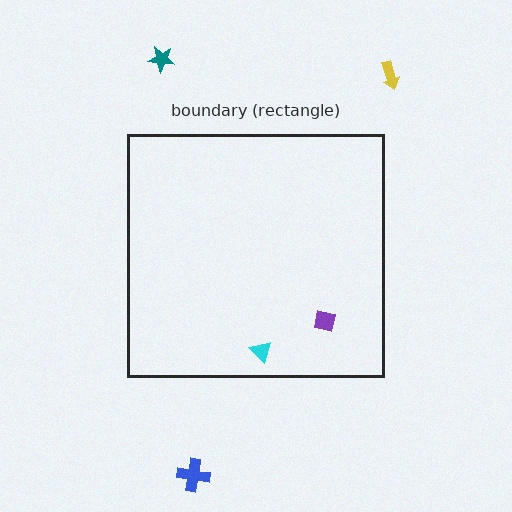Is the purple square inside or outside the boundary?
Inside.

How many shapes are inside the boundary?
2 inside, 3 outside.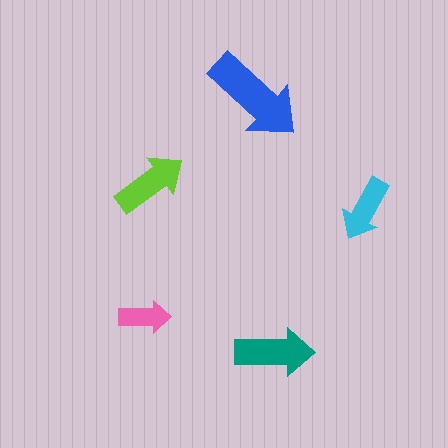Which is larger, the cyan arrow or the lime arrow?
The lime one.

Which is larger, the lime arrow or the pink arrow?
The lime one.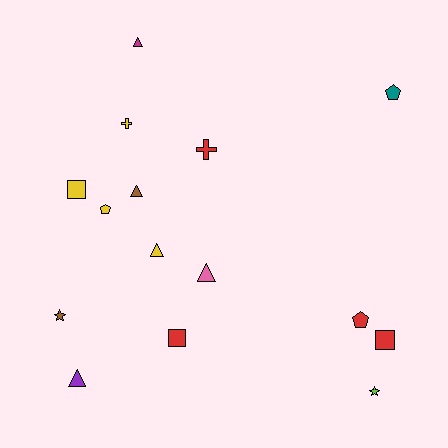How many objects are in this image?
There are 15 objects.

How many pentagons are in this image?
There are 3 pentagons.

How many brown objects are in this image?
There are 2 brown objects.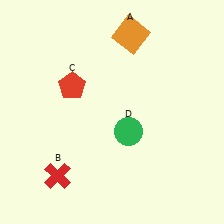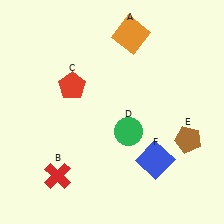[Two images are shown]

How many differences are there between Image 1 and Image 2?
There are 2 differences between the two images.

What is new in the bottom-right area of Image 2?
A brown pentagon (E) was added in the bottom-right area of Image 2.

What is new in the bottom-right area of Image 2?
A blue square (F) was added in the bottom-right area of Image 2.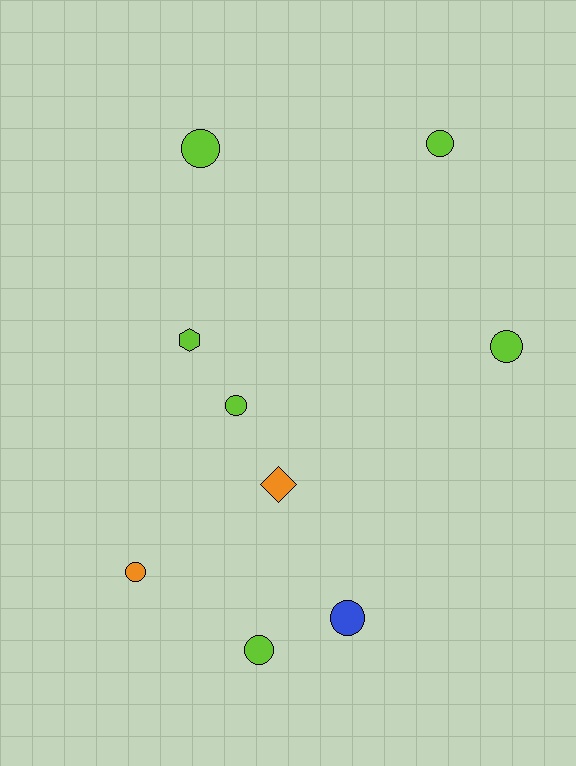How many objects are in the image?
There are 9 objects.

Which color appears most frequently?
Lime, with 6 objects.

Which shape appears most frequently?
Circle, with 7 objects.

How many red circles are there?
There are no red circles.